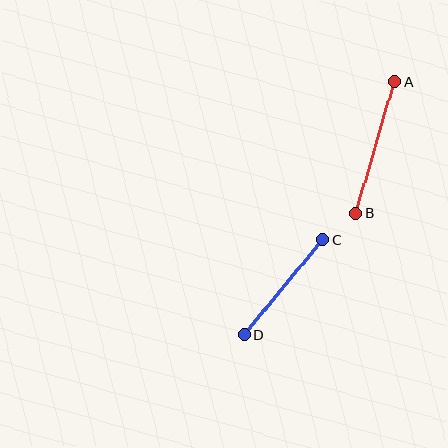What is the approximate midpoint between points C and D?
The midpoint is at approximately (283, 287) pixels.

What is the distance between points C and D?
The distance is approximately 123 pixels.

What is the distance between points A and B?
The distance is approximately 137 pixels.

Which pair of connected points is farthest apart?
Points A and B are farthest apart.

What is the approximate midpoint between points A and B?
The midpoint is at approximately (375, 147) pixels.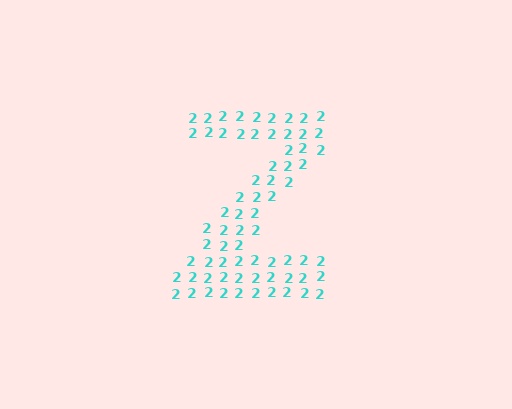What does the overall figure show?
The overall figure shows the letter Z.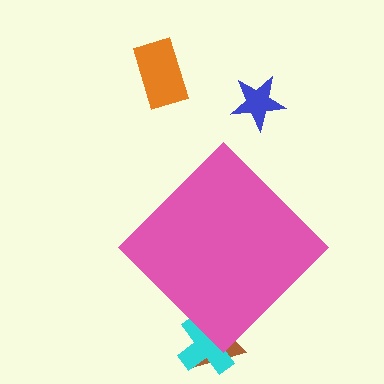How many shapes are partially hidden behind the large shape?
2 shapes are partially hidden.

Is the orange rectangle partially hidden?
No, the orange rectangle is fully visible.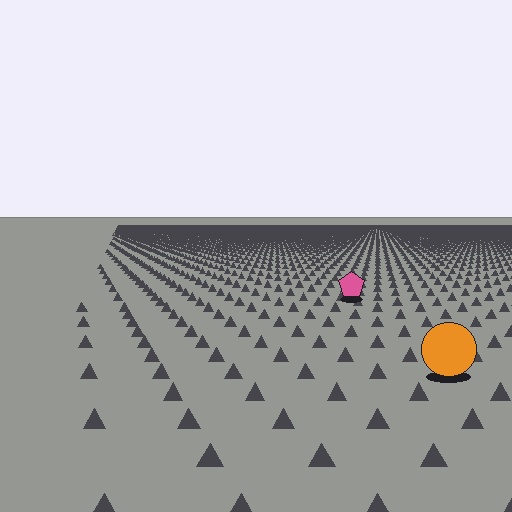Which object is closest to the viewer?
The orange circle is closest. The texture marks near it are larger and more spread out.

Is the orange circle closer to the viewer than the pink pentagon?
Yes. The orange circle is closer — you can tell from the texture gradient: the ground texture is coarser near it.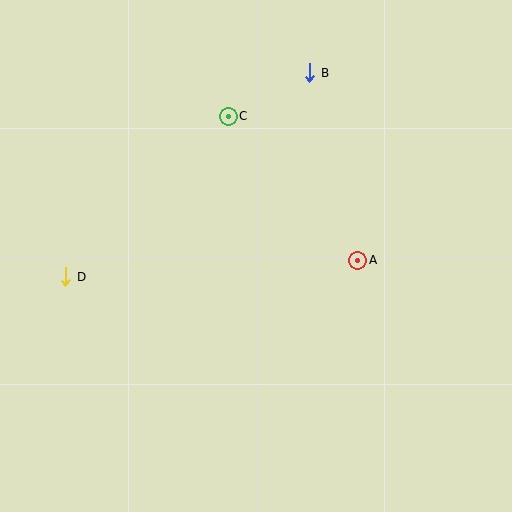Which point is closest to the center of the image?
Point A at (358, 260) is closest to the center.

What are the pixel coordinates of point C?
Point C is at (228, 116).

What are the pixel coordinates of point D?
Point D is at (66, 277).